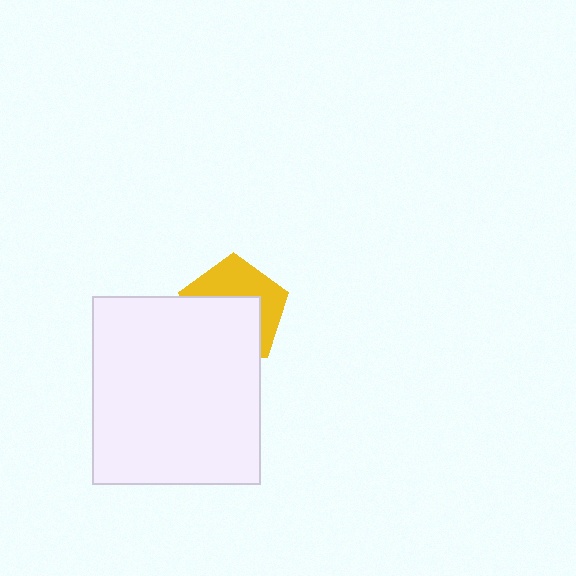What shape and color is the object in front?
The object in front is a white rectangle.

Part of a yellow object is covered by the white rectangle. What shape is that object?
It is a pentagon.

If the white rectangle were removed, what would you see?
You would see the complete yellow pentagon.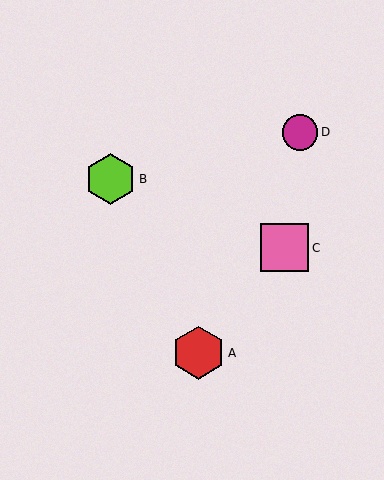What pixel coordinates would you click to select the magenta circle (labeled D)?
Click at (300, 132) to select the magenta circle D.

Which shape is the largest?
The red hexagon (labeled A) is the largest.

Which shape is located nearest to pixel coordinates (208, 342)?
The red hexagon (labeled A) at (198, 353) is nearest to that location.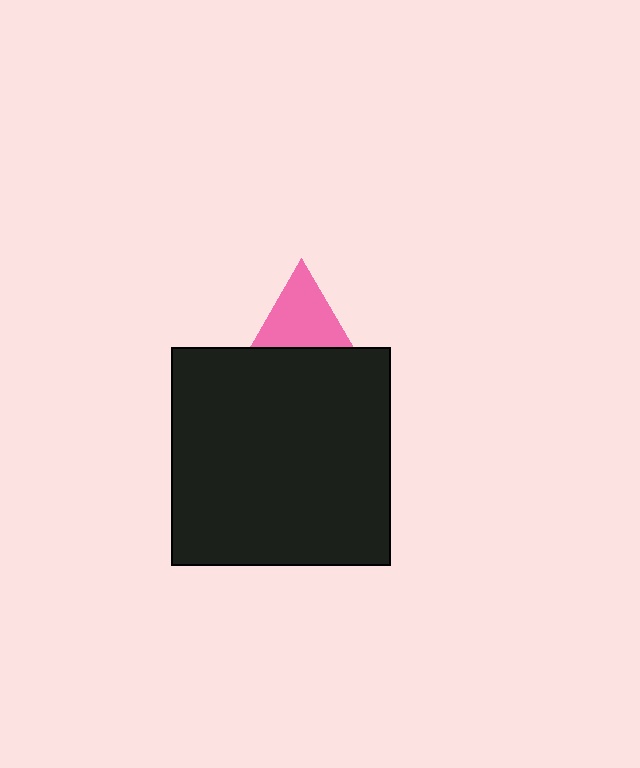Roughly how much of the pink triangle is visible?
About half of it is visible (roughly 60%).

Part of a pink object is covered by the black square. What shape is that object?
It is a triangle.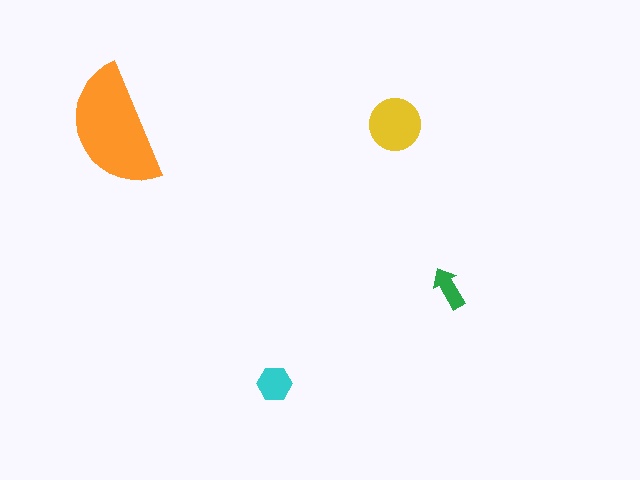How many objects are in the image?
There are 4 objects in the image.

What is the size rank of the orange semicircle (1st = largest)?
1st.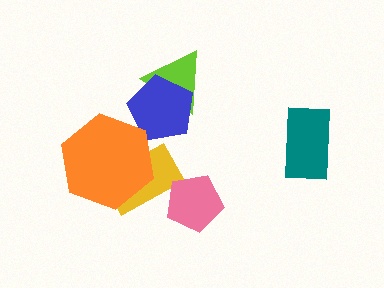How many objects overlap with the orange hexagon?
2 objects overlap with the orange hexagon.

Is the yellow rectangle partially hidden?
Yes, it is partially covered by another shape.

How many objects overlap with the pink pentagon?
1 object overlaps with the pink pentagon.